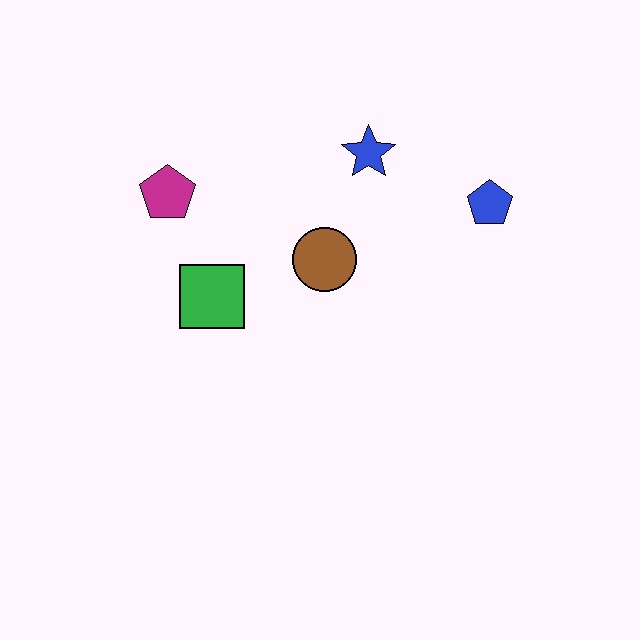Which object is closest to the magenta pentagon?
The green square is closest to the magenta pentagon.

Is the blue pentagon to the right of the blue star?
Yes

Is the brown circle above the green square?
Yes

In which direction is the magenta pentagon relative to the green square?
The magenta pentagon is above the green square.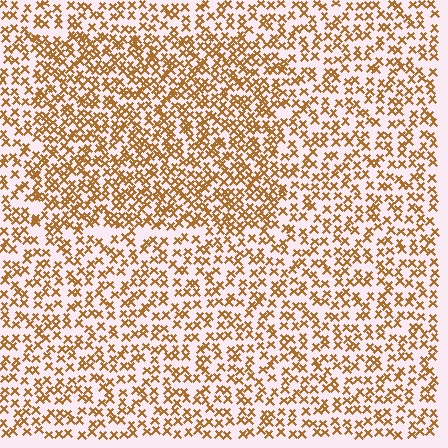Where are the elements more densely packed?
The elements are more densely packed inside the rectangle boundary.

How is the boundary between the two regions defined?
The boundary is defined by a change in element density (approximately 1.6x ratio). All elements are the same color, size, and shape.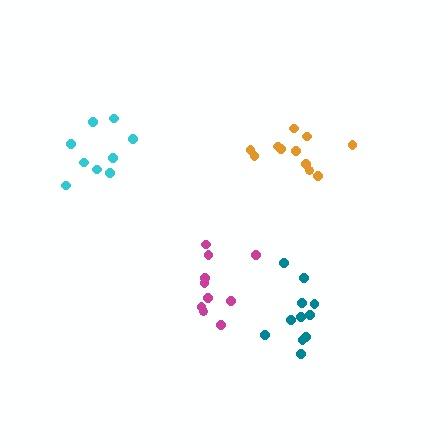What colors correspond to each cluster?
The clusters are colored: magenta, teal, orange, cyan.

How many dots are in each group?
Group 1: 10 dots, Group 2: 11 dots, Group 3: 11 dots, Group 4: 9 dots (41 total).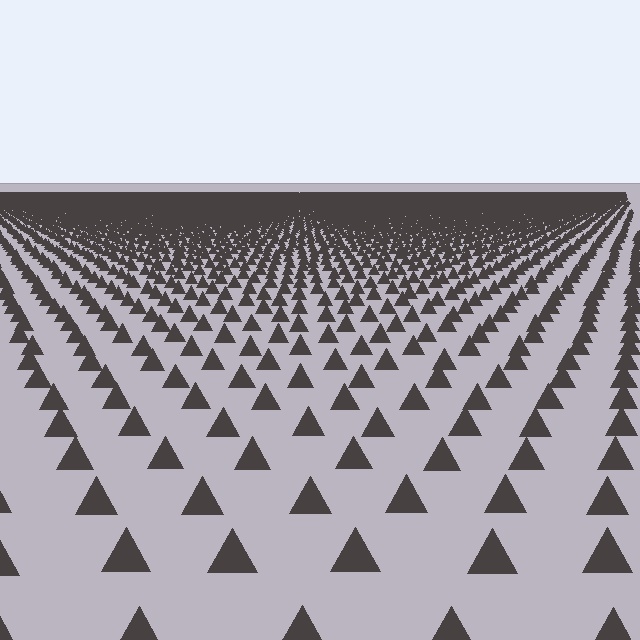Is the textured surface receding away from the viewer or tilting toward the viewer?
The surface is receding away from the viewer. Texture elements get smaller and denser toward the top.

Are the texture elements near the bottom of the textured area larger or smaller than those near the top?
Larger. Near the bottom, elements are closer to the viewer and appear at a bigger on-screen size.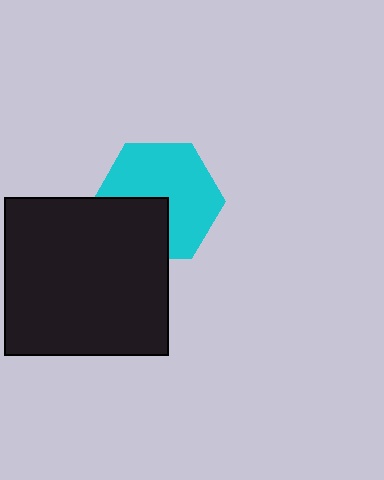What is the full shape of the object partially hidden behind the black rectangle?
The partially hidden object is a cyan hexagon.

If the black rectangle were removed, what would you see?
You would see the complete cyan hexagon.